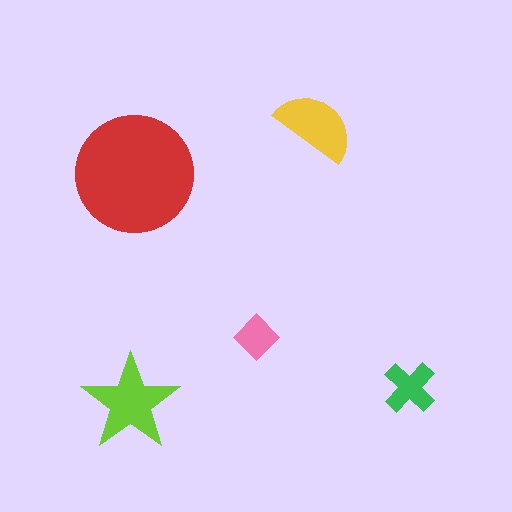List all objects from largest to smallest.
The red circle, the lime star, the yellow semicircle, the green cross, the pink diamond.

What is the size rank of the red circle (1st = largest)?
1st.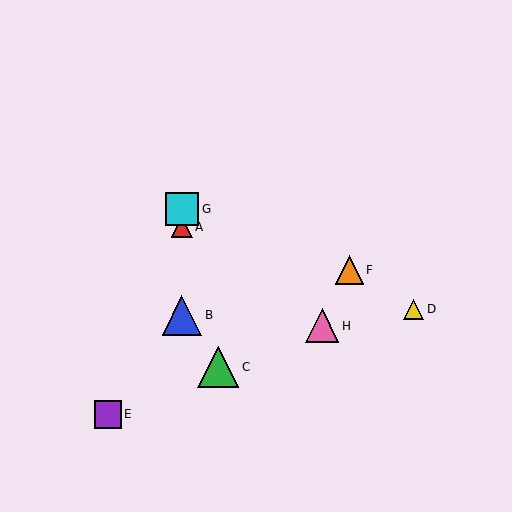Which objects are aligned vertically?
Objects A, B, G are aligned vertically.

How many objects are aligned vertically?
3 objects (A, B, G) are aligned vertically.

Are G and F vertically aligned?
No, G is at x≈182 and F is at x≈349.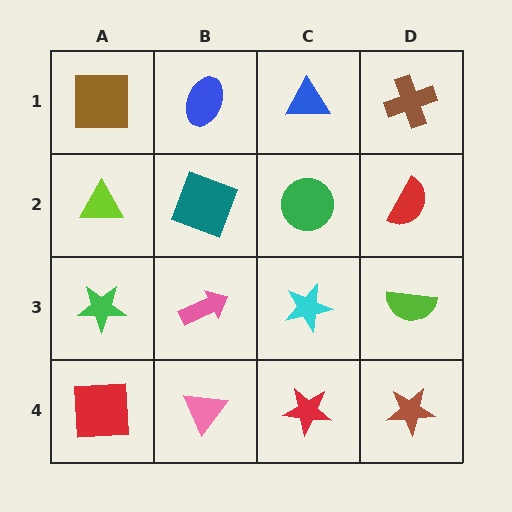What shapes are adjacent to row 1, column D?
A red semicircle (row 2, column D), a blue triangle (row 1, column C).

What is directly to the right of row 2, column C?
A red semicircle.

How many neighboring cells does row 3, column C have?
4.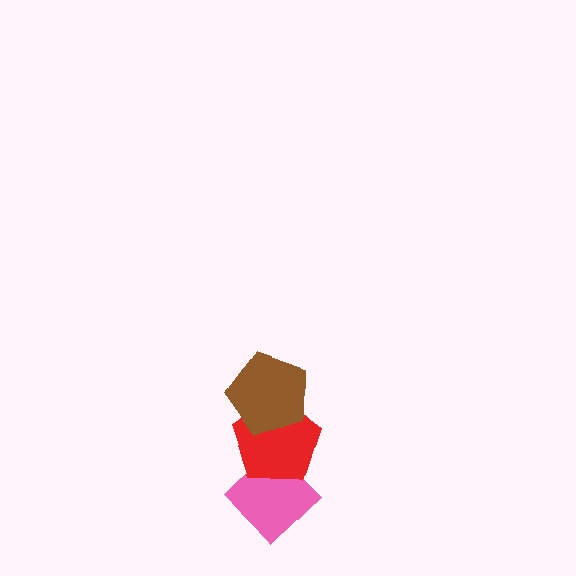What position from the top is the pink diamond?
The pink diamond is 3rd from the top.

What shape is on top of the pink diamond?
The red pentagon is on top of the pink diamond.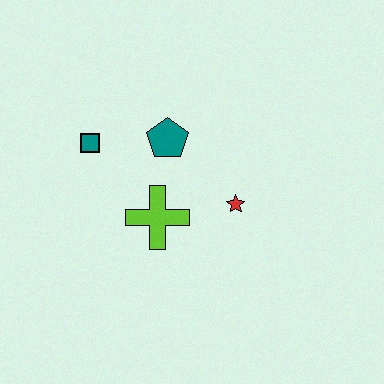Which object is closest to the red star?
The lime cross is closest to the red star.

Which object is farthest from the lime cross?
The teal square is farthest from the lime cross.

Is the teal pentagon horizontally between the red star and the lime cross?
Yes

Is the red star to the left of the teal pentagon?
No